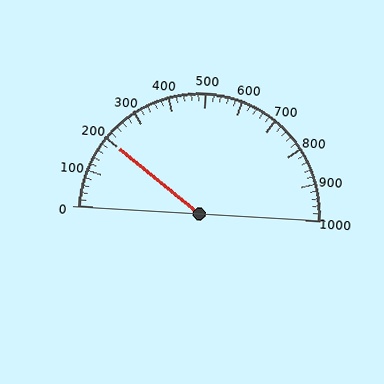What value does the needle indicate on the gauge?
The needle indicates approximately 200.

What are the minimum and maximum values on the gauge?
The gauge ranges from 0 to 1000.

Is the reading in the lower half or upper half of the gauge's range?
The reading is in the lower half of the range (0 to 1000).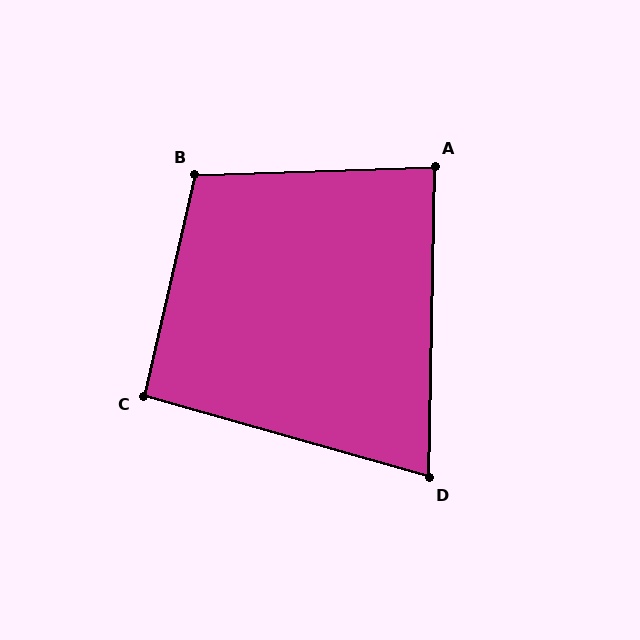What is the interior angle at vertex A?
Approximately 87 degrees (approximately right).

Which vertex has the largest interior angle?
B, at approximately 105 degrees.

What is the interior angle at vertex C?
Approximately 93 degrees (approximately right).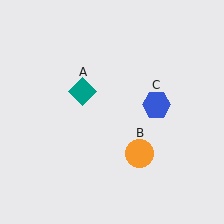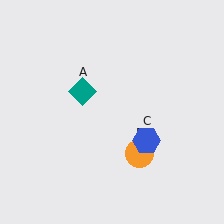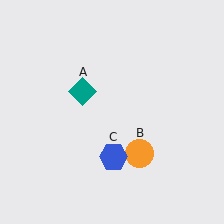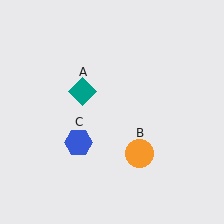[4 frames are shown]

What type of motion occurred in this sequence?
The blue hexagon (object C) rotated clockwise around the center of the scene.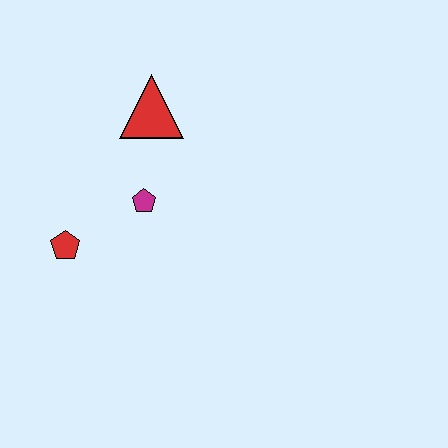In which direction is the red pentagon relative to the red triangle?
The red pentagon is below the red triangle.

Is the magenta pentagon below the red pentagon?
No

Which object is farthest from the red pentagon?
The red triangle is farthest from the red pentagon.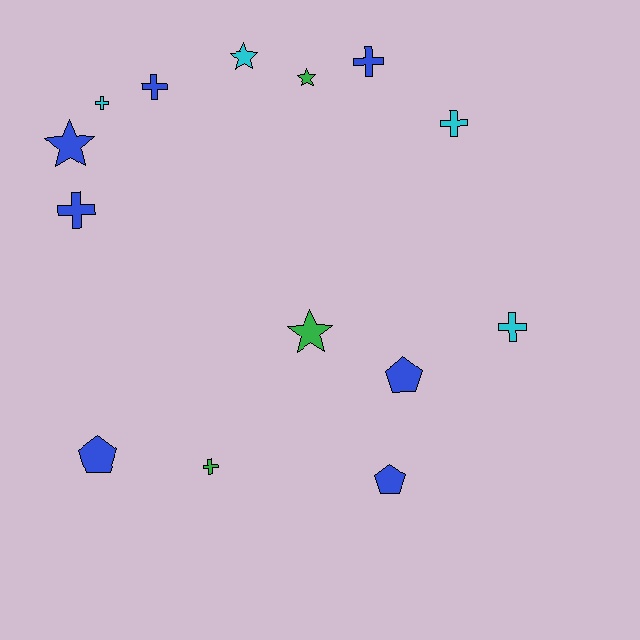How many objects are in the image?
There are 14 objects.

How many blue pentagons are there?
There are 3 blue pentagons.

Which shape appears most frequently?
Cross, with 7 objects.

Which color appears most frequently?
Blue, with 7 objects.